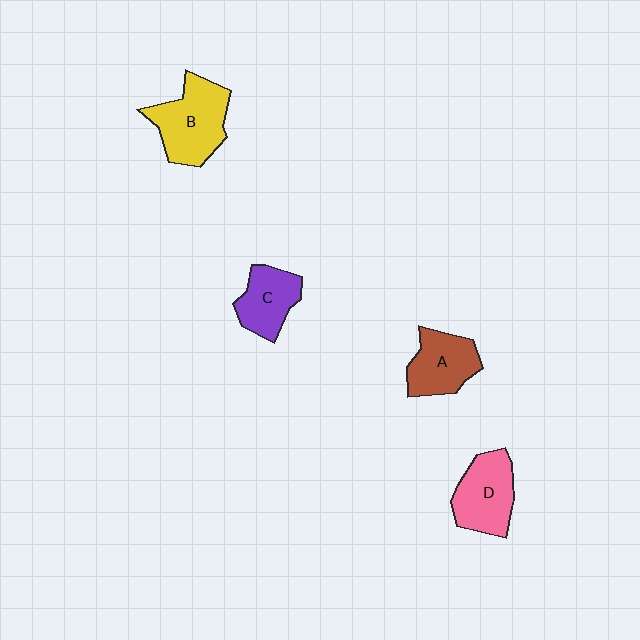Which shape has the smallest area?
Shape C (purple).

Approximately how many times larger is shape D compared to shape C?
Approximately 1.2 times.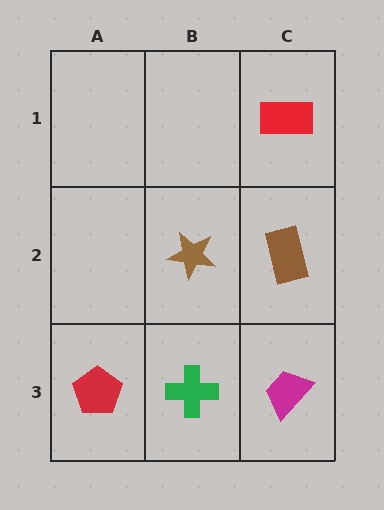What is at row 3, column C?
A magenta trapezoid.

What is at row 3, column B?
A green cross.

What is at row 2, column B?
A brown star.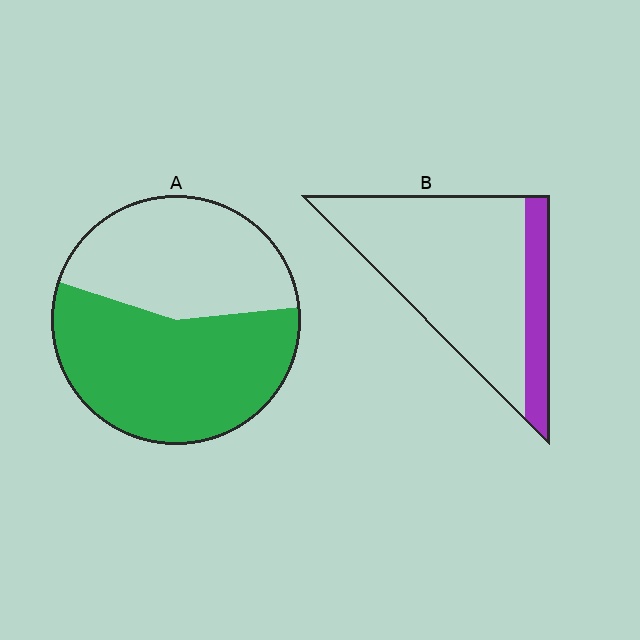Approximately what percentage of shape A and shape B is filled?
A is approximately 55% and B is approximately 20%.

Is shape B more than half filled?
No.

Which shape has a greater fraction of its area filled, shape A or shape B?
Shape A.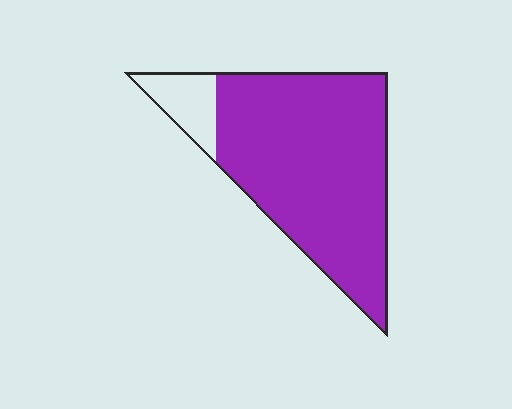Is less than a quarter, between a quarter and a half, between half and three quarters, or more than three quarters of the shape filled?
More than three quarters.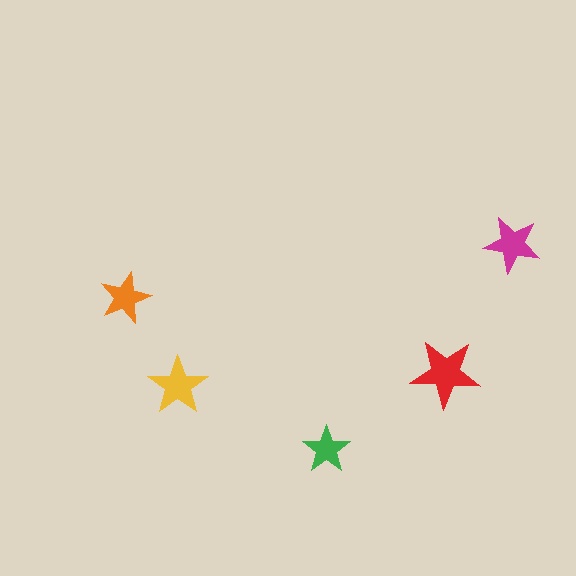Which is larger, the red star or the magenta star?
The red one.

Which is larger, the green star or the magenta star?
The magenta one.